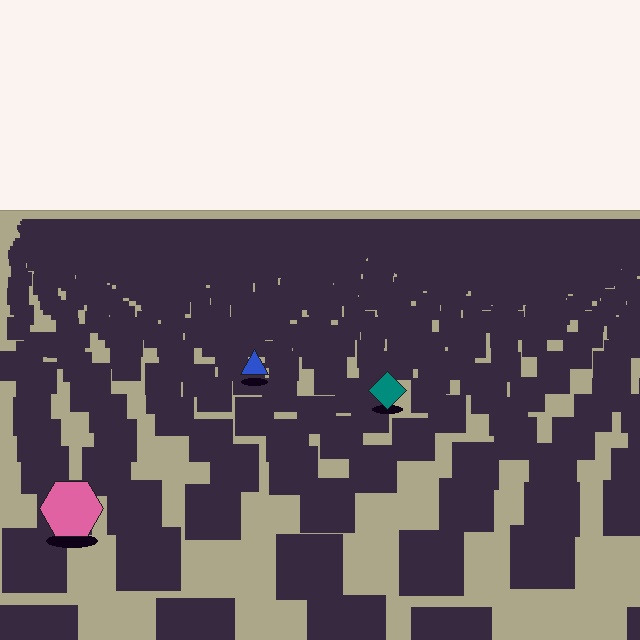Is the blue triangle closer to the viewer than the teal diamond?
No. The teal diamond is closer — you can tell from the texture gradient: the ground texture is coarser near it.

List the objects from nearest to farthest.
From nearest to farthest: the pink hexagon, the teal diamond, the blue triangle.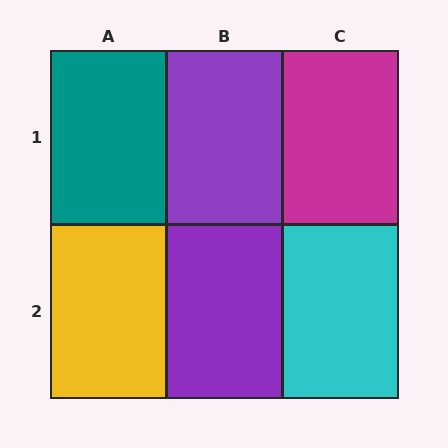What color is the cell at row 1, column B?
Purple.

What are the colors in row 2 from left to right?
Yellow, purple, cyan.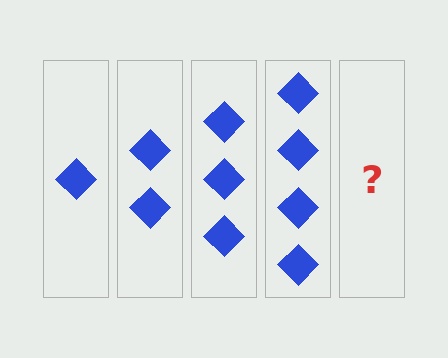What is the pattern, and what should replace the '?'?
The pattern is that each step adds one more diamond. The '?' should be 5 diamonds.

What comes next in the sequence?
The next element should be 5 diamonds.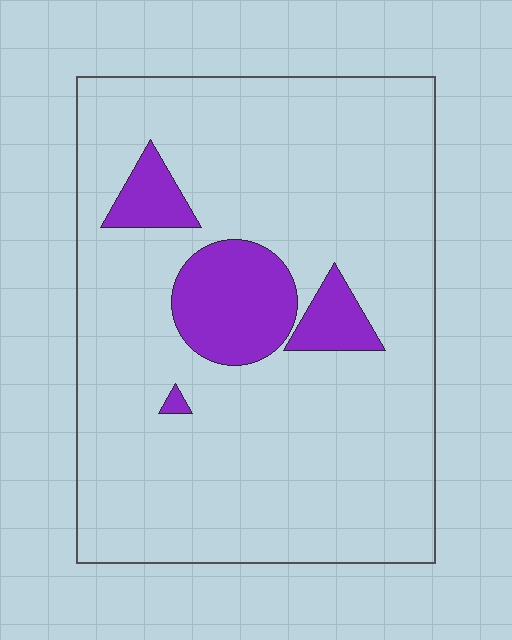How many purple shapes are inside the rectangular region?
4.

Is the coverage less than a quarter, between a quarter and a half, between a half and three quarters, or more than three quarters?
Less than a quarter.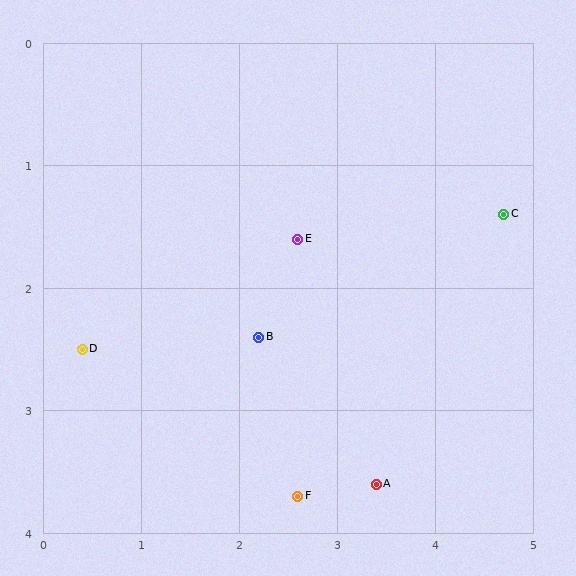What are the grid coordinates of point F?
Point F is at approximately (2.6, 3.7).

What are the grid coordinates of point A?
Point A is at approximately (3.4, 3.6).